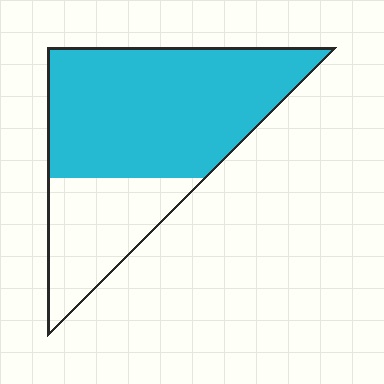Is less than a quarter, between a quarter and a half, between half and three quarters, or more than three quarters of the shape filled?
Between half and three quarters.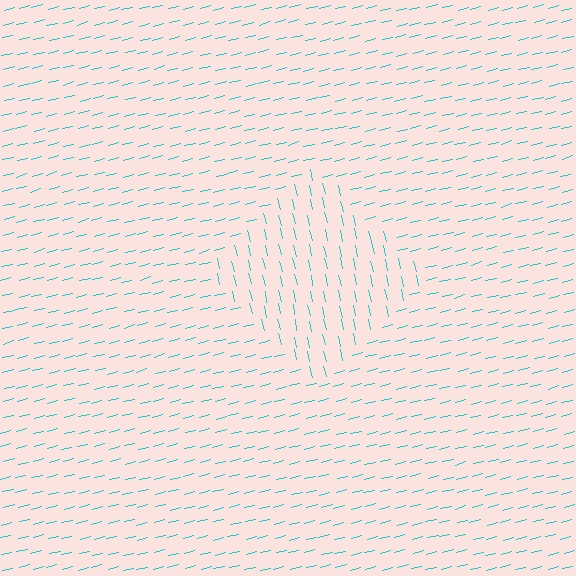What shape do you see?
I see a diamond.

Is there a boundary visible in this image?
Yes, there is a texture boundary formed by a change in line orientation.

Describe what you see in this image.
The image is filled with small cyan line segments. A diamond region in the image has lines oriented differently from the surrounding lines, creating a visible texture boundary.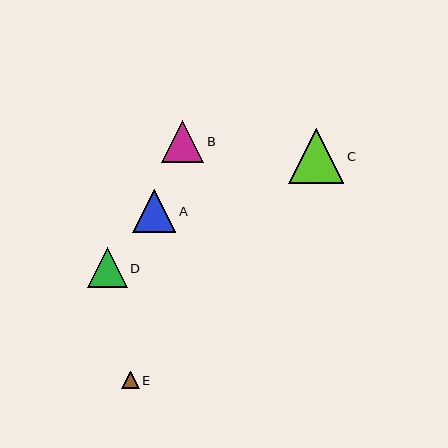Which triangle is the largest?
Triangle C is the largest with a size of approximately 55 pixels.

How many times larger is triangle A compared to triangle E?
Triangle A is approximately 2.4 times the size of triangle E.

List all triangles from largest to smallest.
From largest to smallest: C, A, B, D, E.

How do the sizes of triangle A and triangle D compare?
Triangle A and triangle D are approximately the same size.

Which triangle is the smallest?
Triangle E is the smallest with a size of approximately 17 pixels.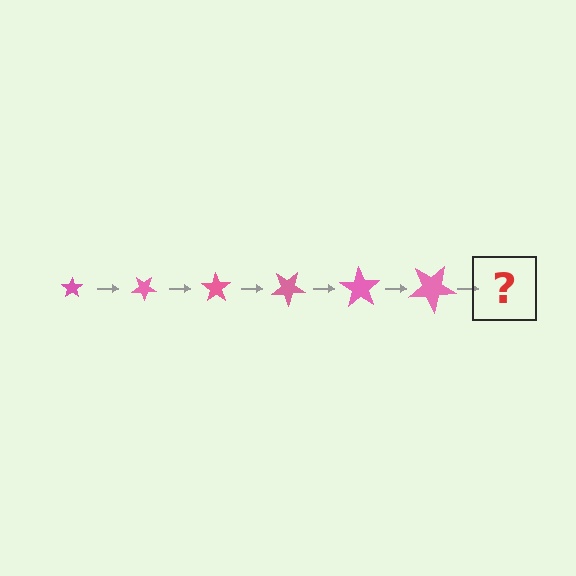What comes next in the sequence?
The next element should be a star, larger than the previous one and rotated 210 degrees from the start.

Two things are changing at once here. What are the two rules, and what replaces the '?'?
The two rules are that the star grows larger each step and it rotates 35 degrees each step. The '?' should be a star, larger than the previous one and rotated 210 degrees from the start.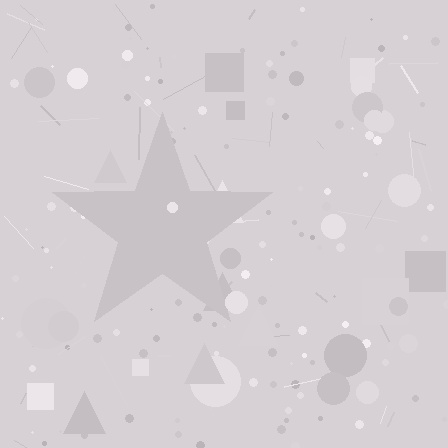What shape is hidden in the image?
A star is hidden in the image.